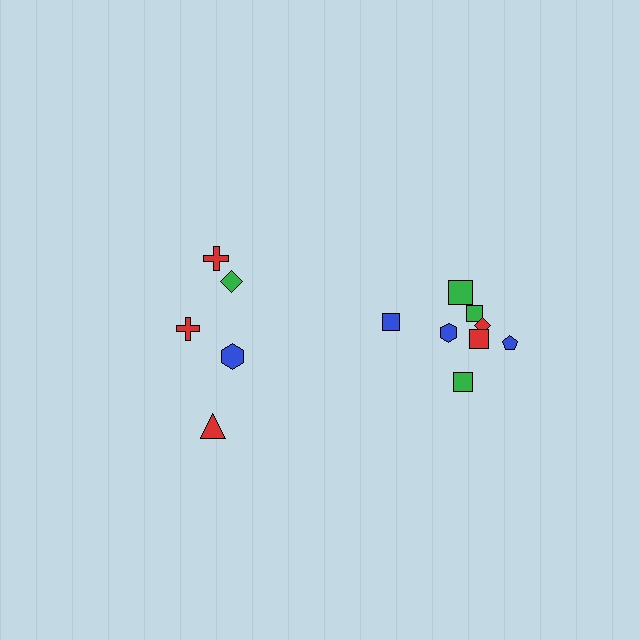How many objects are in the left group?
There are 5 objects.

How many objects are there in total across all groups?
There are 13 objects.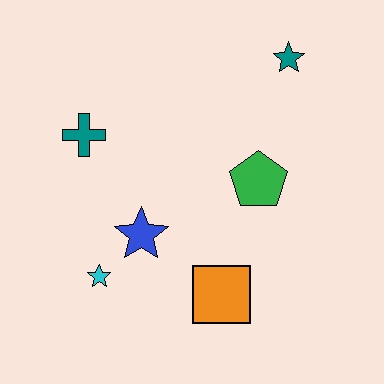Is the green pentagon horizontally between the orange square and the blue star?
No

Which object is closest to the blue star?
The cyan star is closest to the blue star.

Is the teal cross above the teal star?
No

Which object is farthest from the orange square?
The teal star is farthest from the orange square.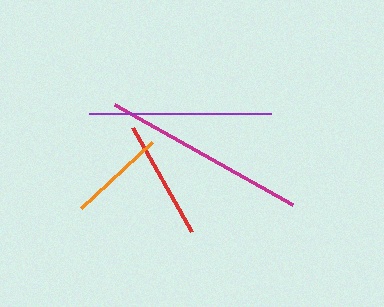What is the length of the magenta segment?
The magenta segment is approximately 204 pixels long.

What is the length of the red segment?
The red segment is approximately 119 pixels long.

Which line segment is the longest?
The magenta line is the longest at approximately 204 pixels.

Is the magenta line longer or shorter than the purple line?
The magenta line is longer than the purple line.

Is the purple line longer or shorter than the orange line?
The purple line is longer than the orange line.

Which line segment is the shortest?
The orange line is the shortest at approximately 97 pixels.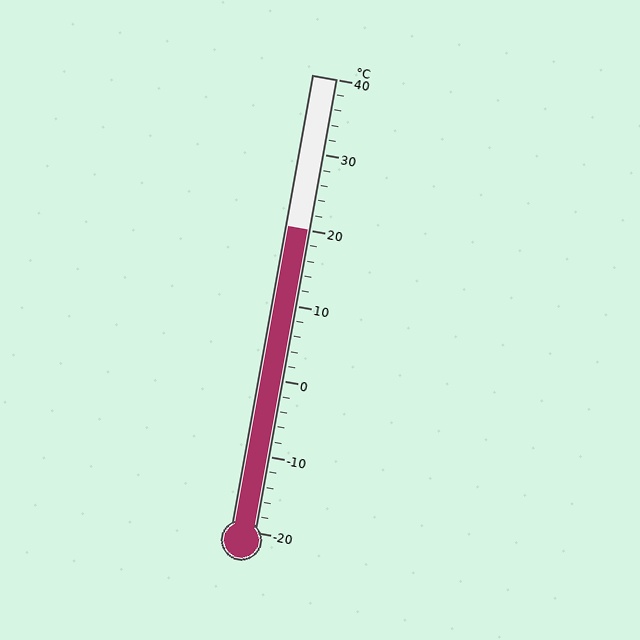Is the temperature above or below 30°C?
The temperature is below 30°C.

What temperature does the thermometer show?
The thermometer shows approximately 20°C.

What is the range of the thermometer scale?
The thermometer scale ranges from -20°C to 40°C.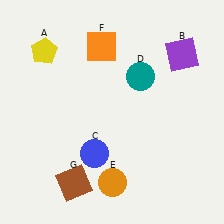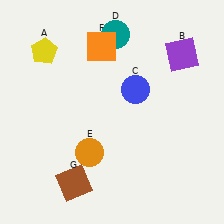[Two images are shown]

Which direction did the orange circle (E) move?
The orange circle (E) moved up.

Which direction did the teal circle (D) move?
The teal circle (D) moved up.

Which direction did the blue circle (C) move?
The blue circle (C) moved up.